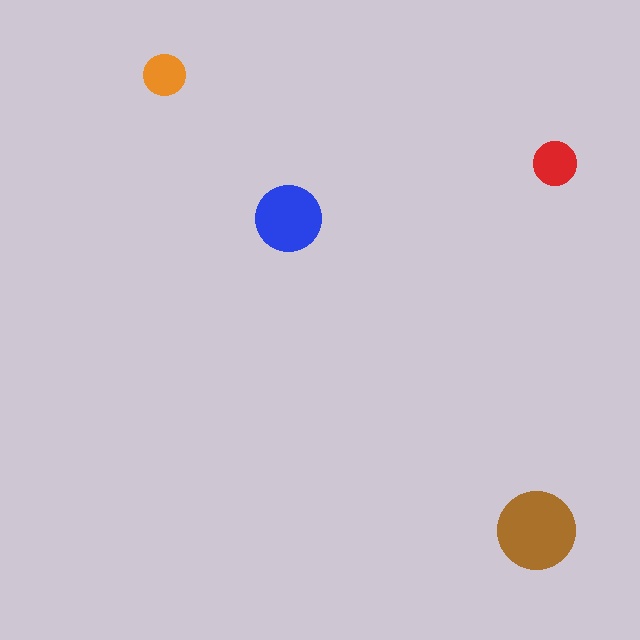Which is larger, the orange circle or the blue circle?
The blue one.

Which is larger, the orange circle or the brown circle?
The brown one.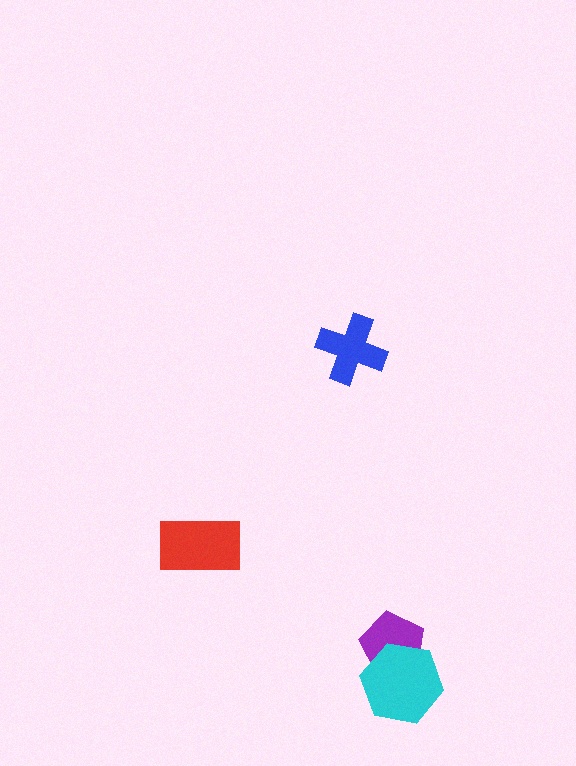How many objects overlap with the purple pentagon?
1 object overlaps with the purple pentagon.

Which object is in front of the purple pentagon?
The cyan hexagon is in front of the purple pentagon.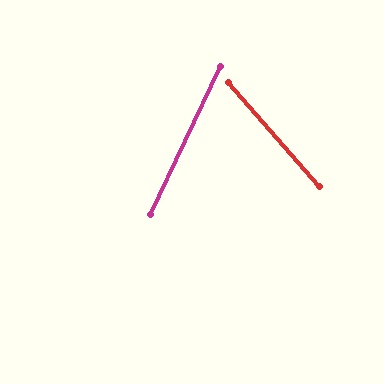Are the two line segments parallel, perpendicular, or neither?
Neither parallel nor perpendicular — they differ by about 66°.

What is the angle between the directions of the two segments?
Approximately 66 degrees.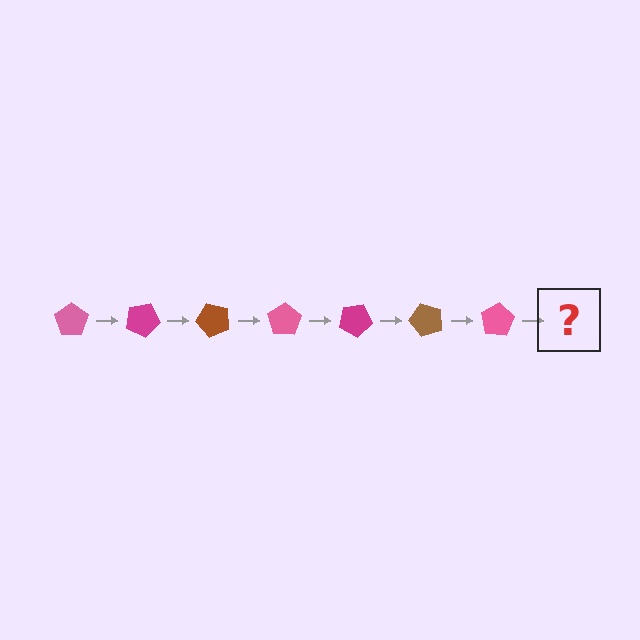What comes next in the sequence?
The next element should be a magenta pentagon, rotated 175 degrees from the start.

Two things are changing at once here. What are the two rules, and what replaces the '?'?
The two rules are that it rotates 25 degrees each step and the color cycles through pink, magenta, and brown. The '?' should be a magenta pentagon, rotated 175 degrees from the start.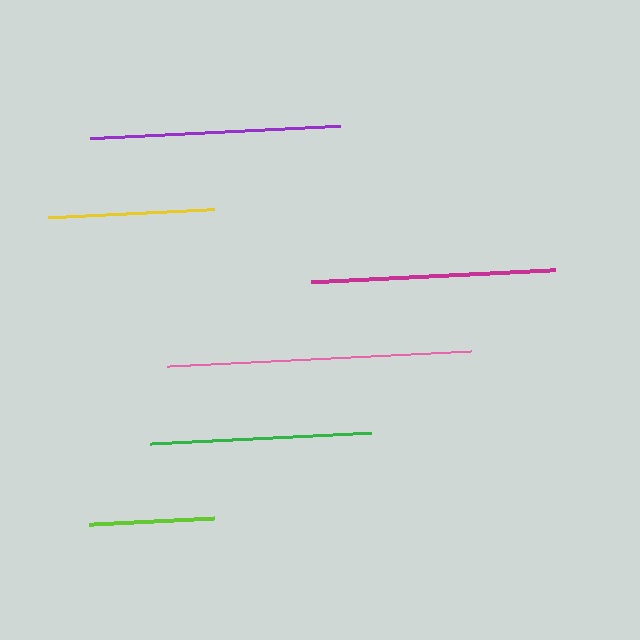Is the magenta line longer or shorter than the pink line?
The pink line is longer than the magenta line.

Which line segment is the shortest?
The lime line is the shortest at approximately 125 pixels.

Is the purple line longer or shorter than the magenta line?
The purple line is longer than the magenta line.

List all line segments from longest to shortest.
From longest to shortest: pink, purple, magenta, green, yellow, lime.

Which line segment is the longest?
The pink line is the longest at approximately 304 pixels.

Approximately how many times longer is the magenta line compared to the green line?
The magenta line is approximately 1.1 times the length of the green line.